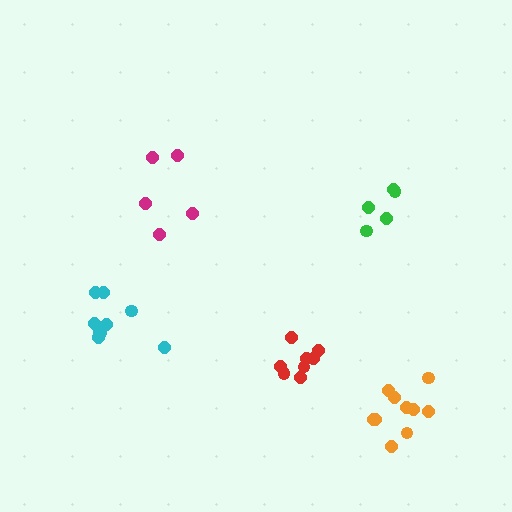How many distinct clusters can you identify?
There are 5 distinct clusters.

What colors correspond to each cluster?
The clusters are colored: red, cyan, green, magenta, orange.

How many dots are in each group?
Group 1: 8 dots, Group 2: 9 dots, Group 3: 5 dots, Group 4: 5 dots, Group 5: 10 dots (37 total).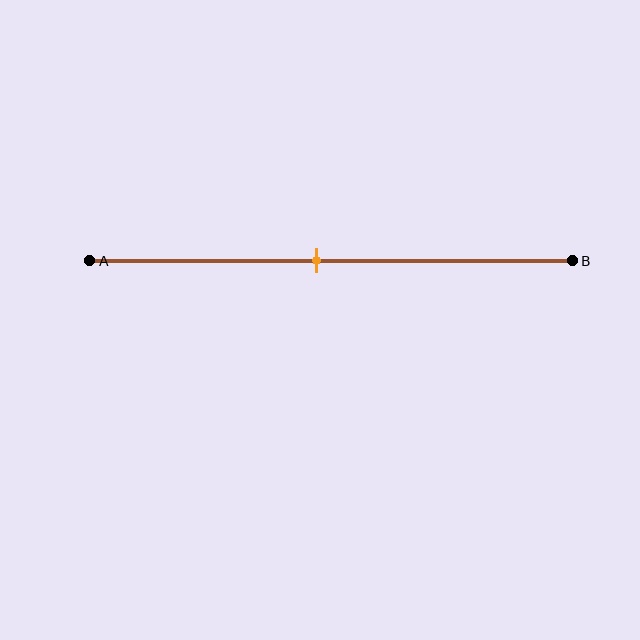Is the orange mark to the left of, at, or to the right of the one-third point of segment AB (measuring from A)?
The orange mark is to the right of the one-third point of segment AB.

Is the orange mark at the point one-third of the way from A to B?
No, the mark is at about 45% from A, not at the 33% one-third point.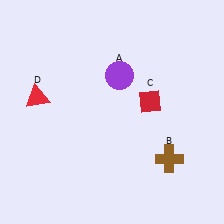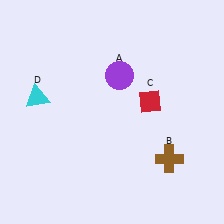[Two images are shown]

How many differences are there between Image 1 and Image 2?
There is 1 difference between the two images.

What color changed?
The triangle (D) changed from red in Image 1 to cyan in Image 2.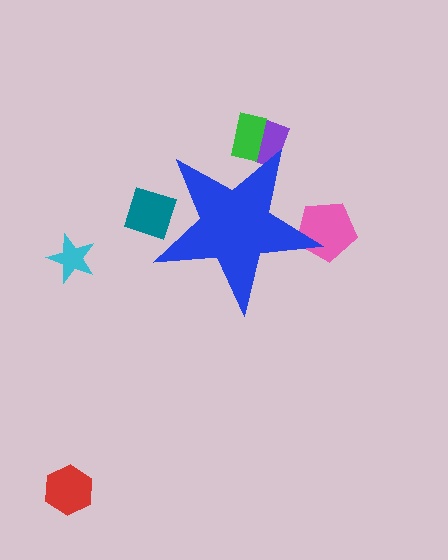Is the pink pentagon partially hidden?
Yes, the pink pentagon is partially hidden behind the blue star.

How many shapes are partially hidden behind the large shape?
4 shapes are partially hidden.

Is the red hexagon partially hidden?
No, the red hexagon is fully visible.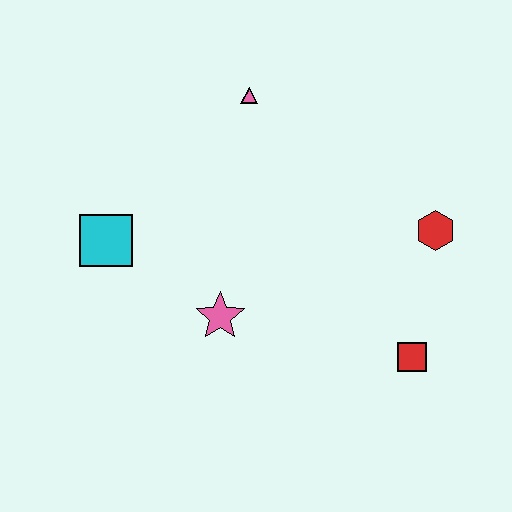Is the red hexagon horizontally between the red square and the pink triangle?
No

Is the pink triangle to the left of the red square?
Yes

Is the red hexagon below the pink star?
No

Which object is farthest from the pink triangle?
The red square is farthest from the pink triangle.